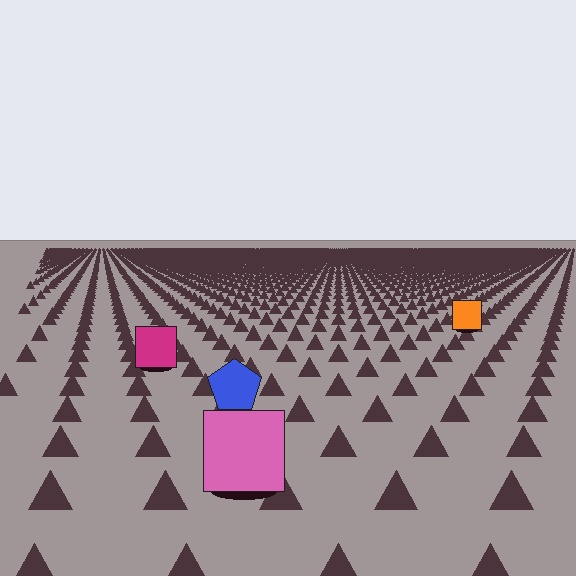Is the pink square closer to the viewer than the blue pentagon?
Yes. The pink square is closer — you can tell from the texture gradient: the ground texture is coarser near it.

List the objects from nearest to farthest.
From nearest to farthest: the pink square, the blue pentagon, the magenta square, the orange square.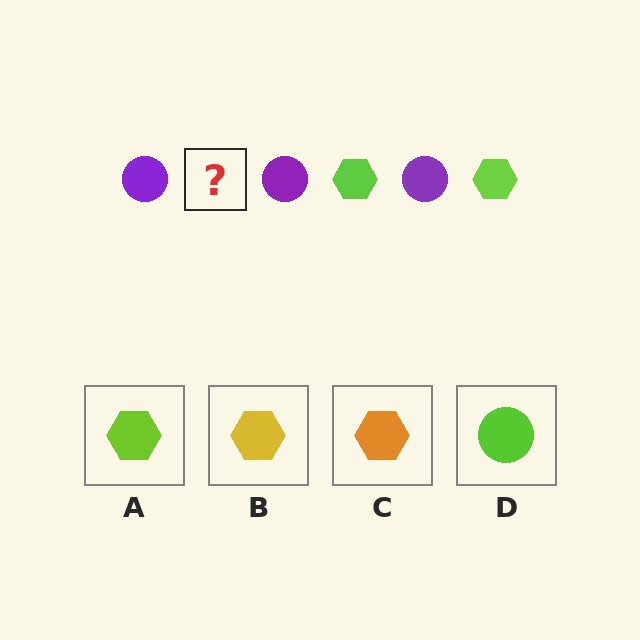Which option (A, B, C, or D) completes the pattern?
A.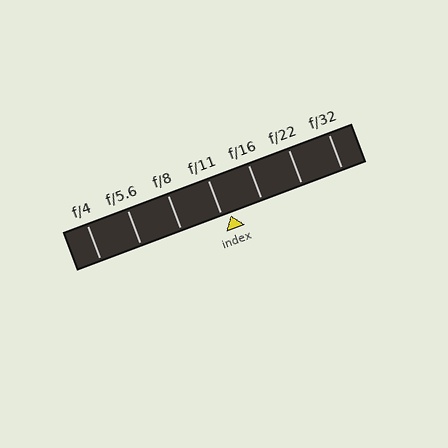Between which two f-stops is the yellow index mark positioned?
The index mark is between f/11 and f/16.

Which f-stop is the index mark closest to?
The index mark is closest to f/11.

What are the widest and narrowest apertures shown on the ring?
The widest aperture shown is f/4 and the narrowest is f/32.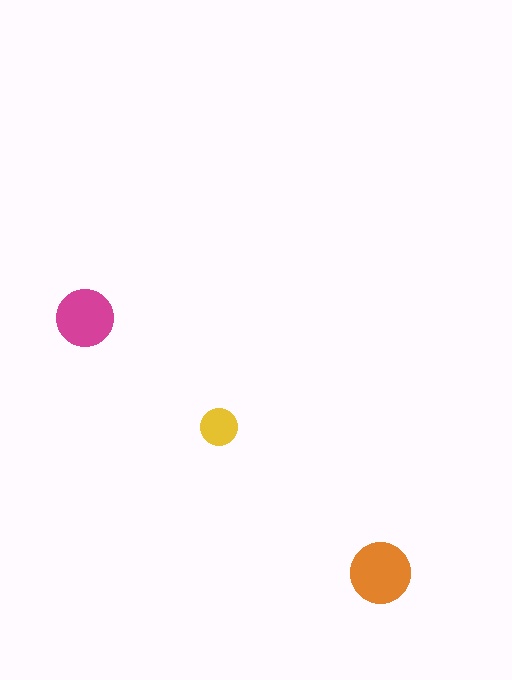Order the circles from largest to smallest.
the orange one, the magenta one, the yellow one.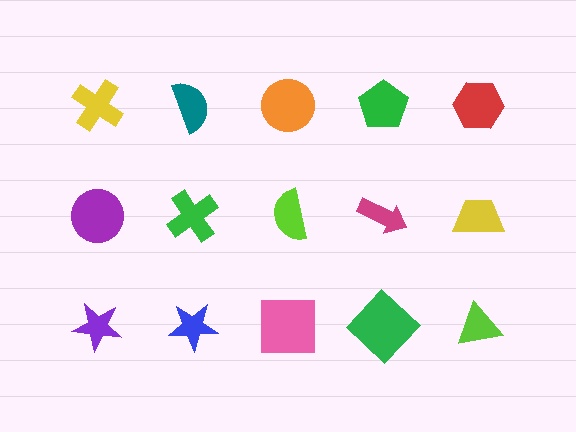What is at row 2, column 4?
A magenta arrow.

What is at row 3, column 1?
A purple star.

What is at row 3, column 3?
A pink square.